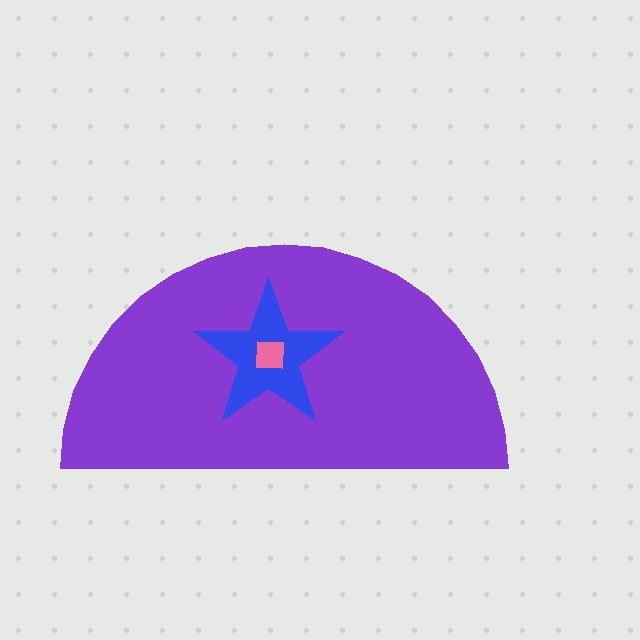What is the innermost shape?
The pink square.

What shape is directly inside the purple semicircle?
The blue star.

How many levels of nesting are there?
3.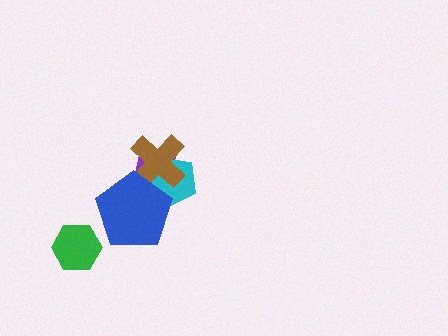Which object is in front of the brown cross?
The blue pentagon is in front of the brown cross.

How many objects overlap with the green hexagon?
0 objects overlap with the green hexagon.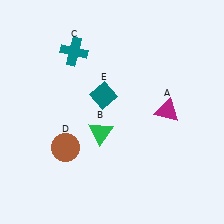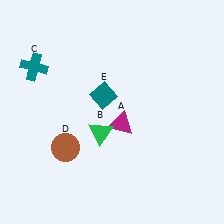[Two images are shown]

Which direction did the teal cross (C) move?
The teal cross (C) moved left.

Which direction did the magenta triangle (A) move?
The magenta triangle (A) moved left.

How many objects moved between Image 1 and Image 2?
2 objects moved between the two images.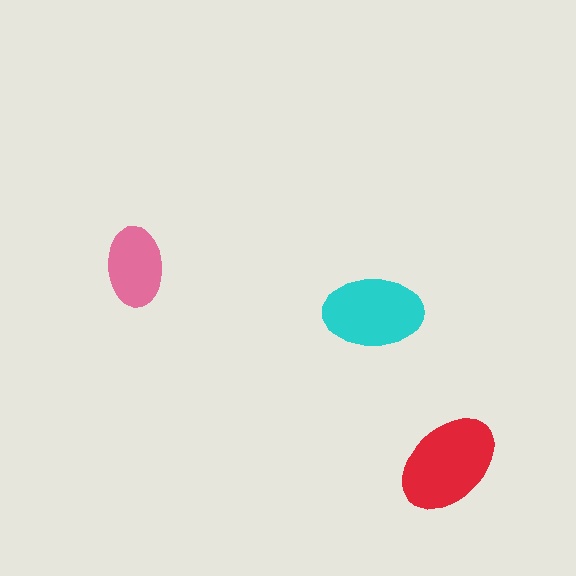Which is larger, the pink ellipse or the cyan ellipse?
The cyan one.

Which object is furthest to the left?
The pink ellipse is leftmost.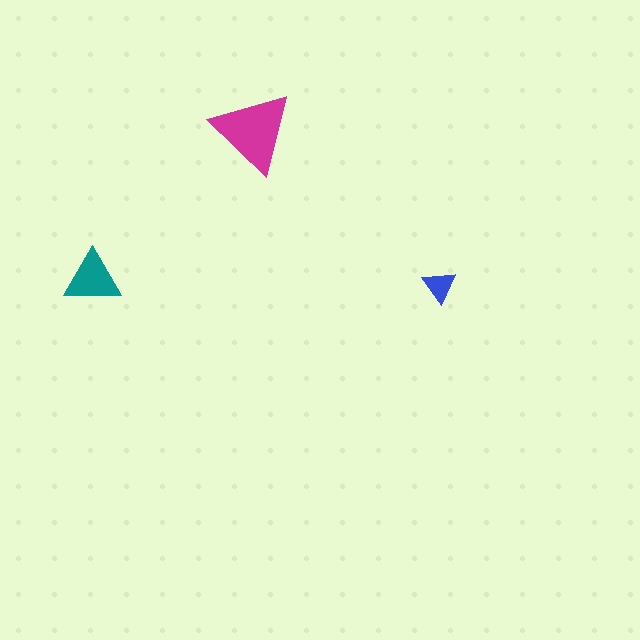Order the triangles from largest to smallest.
the magenta one, the teal one, the blue one.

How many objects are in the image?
There are 3 objects in the image.